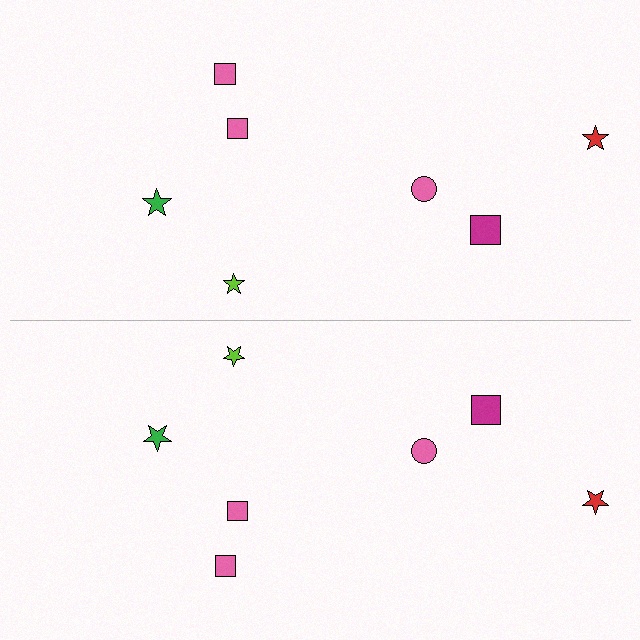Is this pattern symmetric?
Yes, this pattern has bilateral (reflection) symmetry.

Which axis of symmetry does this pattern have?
The pattern has a horizontal axis of symmetry running through the center of the image.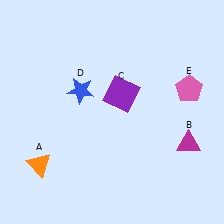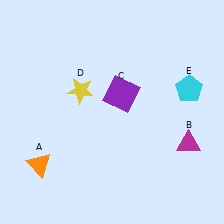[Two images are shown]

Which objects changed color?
D changed from blue to yellow. E changed from pink to cyan.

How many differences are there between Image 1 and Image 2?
There are 2 differences between the two images.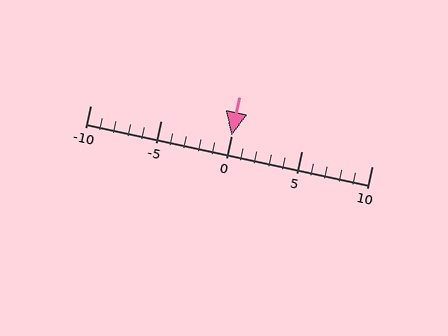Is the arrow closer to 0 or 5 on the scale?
The arrow is closer to 0.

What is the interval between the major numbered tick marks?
The major tick marks are spaced 5 units apart.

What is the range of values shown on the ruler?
The ruler shows values from -10 to 10.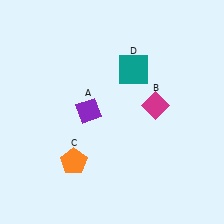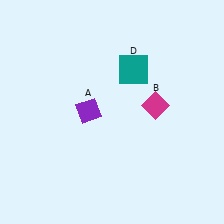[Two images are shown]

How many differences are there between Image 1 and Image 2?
There is 1 difference between the two images.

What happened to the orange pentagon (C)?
The orange pentagon (C) was removed in Image 2. It was in the bottom-left area of Image 1.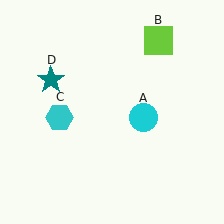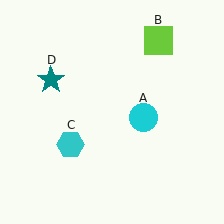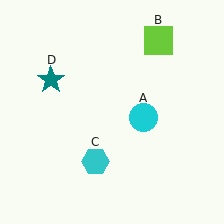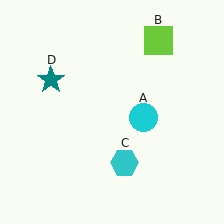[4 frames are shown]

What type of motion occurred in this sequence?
The cyan hexagon (object C) rotated counterclockwise around the center of the scene.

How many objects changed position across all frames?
1 object changed position: cyan hexagon (object C).